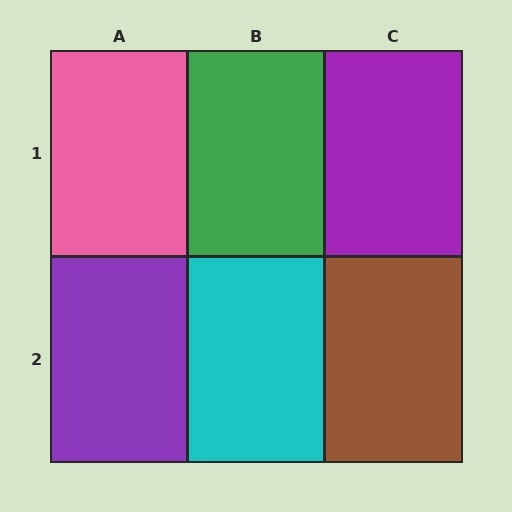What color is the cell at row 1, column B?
Green.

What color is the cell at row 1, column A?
Pink.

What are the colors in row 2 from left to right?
Purple, cyan, brown.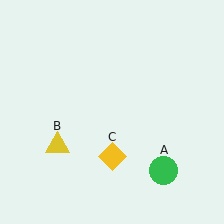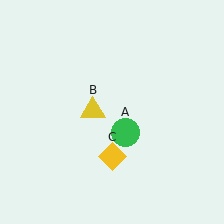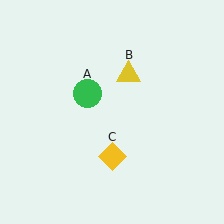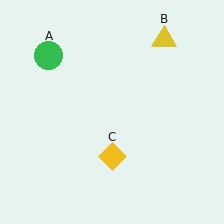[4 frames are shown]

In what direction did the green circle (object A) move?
The green circle (object A) moved up and to the left.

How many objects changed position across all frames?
2 objects changed position: green circle (object A), yellow triangle (object B).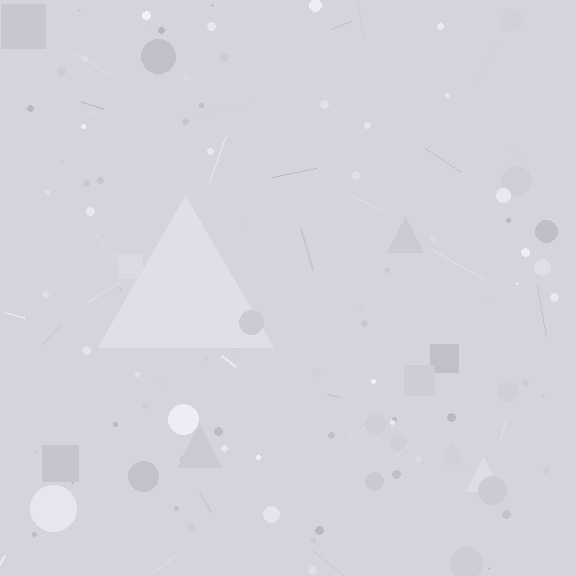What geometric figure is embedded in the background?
A triangle is embedded in the background.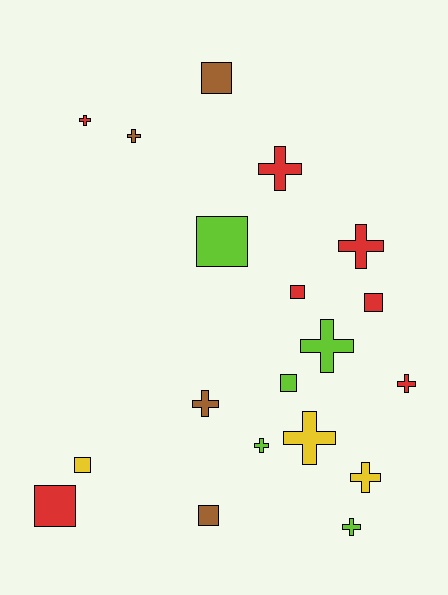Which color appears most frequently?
Red, with 7 objects.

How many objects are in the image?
There are 19 objects.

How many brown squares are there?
There are 2 brown squares.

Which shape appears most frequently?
Cross, with 11 objects.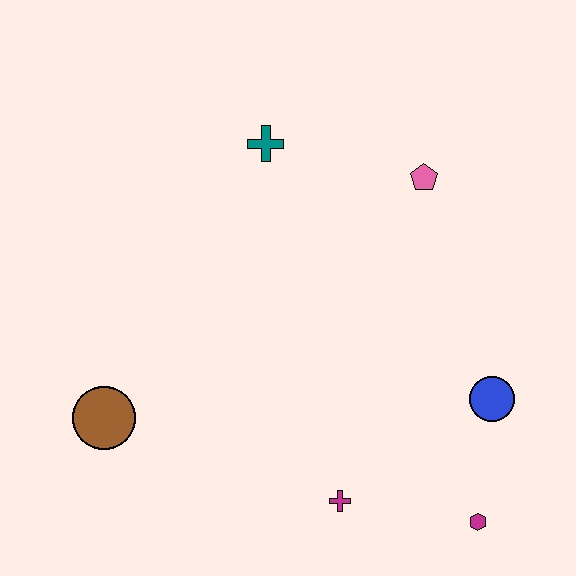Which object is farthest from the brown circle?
The pink pentagon is farthest from the brown circle.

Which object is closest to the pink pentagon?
The teal cross is closest to the pink pentagon.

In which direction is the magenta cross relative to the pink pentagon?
The magenta cross is below the pink pentagon.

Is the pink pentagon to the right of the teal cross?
Yes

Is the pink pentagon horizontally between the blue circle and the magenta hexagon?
No